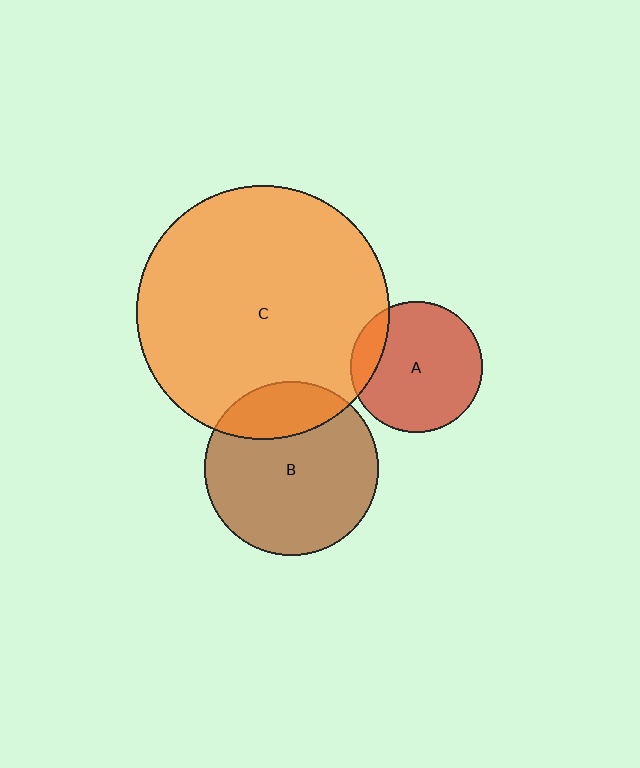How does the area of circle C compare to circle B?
Approximately 2.1 times.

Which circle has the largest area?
Circle C (orange).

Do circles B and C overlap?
Yes.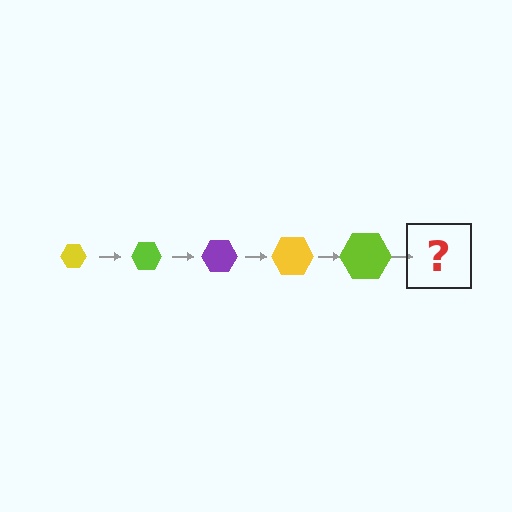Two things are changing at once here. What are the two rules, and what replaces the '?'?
The two rules are that the hexagon grows larger each step and the color cycles through yellow, lime, and purple. The '?' should be a purple hexagon, larger than the previous one.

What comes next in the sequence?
The next element should be a purple hexagon, larger than the previous one.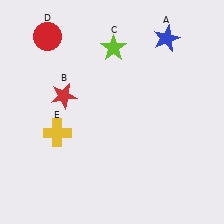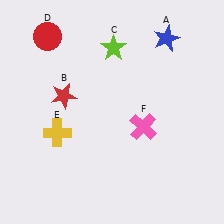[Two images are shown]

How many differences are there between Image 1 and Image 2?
There is 1 difference between the two images.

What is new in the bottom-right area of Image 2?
A pink cross (F) was added in the bottom-right area of Image 2.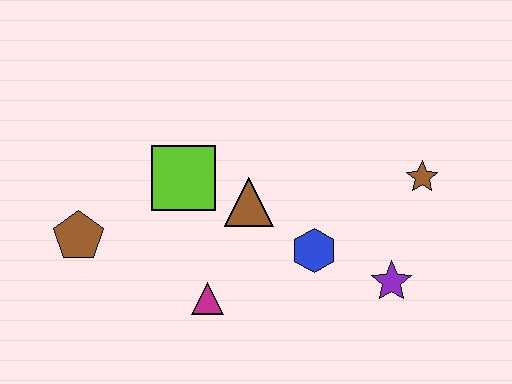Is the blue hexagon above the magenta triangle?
Yes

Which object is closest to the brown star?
The purple star is closest to the brown star.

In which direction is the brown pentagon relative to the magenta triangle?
The brown pentagon is to the left of the magenta triangle.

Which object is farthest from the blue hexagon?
The brown pentagon is farthest from the blue hexagon.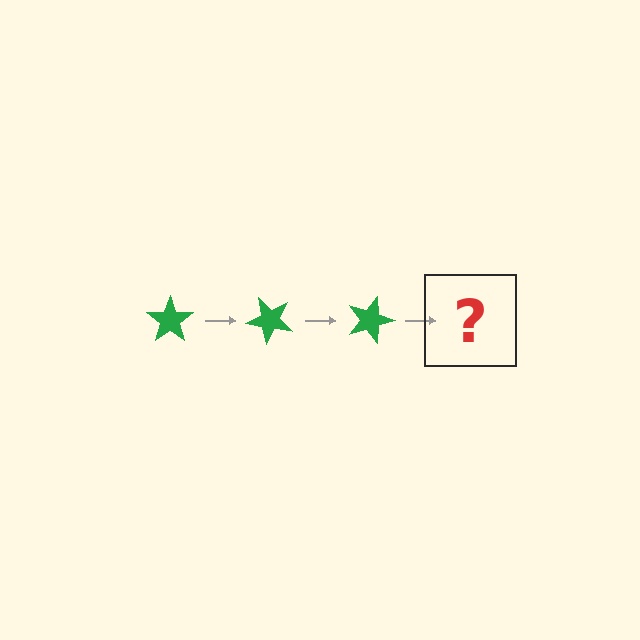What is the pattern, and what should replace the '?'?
The pattern is that the star rotates 45 degrees each step. The '?' should be a green star rotated 135 degrees.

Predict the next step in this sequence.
The next step is a green star rotated 135 degrees.